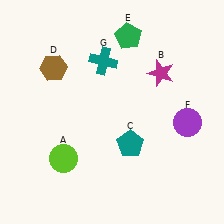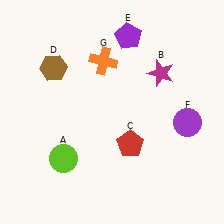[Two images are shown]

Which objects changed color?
C changed from teal to red. E changed from green to purple. G changed from teal to orange.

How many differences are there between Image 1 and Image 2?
There are 3 differences between the two images.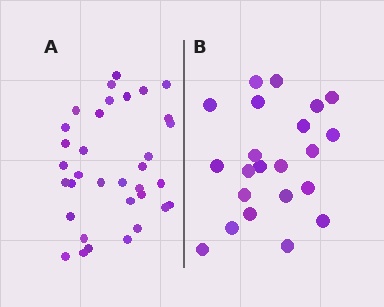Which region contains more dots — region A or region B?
Region A (the left region) has more dots.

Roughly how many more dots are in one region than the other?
Region A has roughly 12 or so more dots than region B.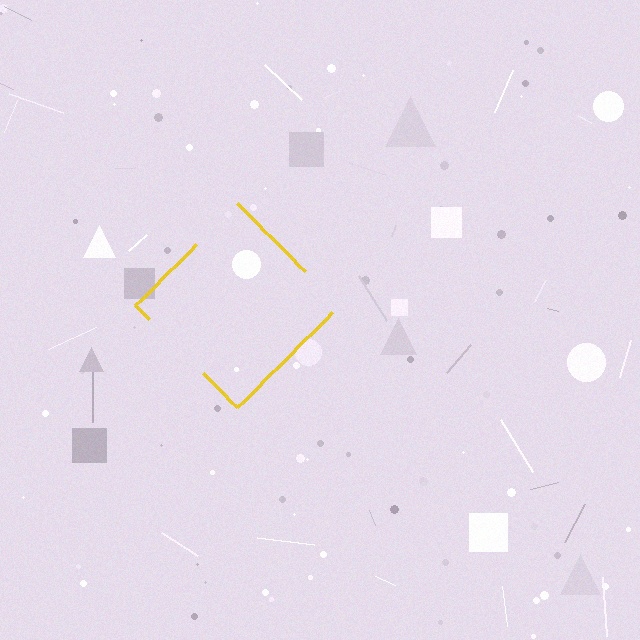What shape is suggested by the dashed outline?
The dashed outline suggests a diamond.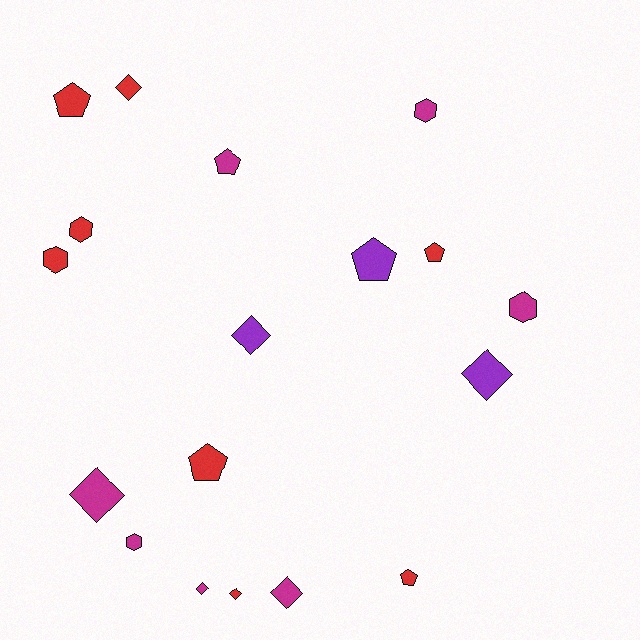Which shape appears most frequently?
Diamond, with 7 objects.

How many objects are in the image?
There are 18 objects.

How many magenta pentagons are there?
There is 1 magenta pentagon.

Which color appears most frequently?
Red, with 8 objects.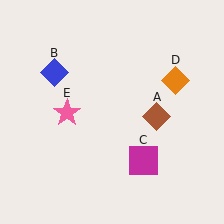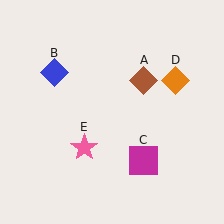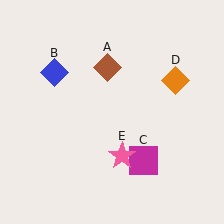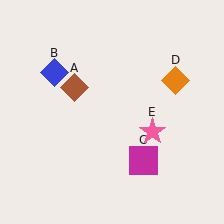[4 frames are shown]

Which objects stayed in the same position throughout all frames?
Blue diamond (object B) and magenta square (object C) and orange diamond (object D) remained stationary.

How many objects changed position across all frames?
2 objects changed position: brown diamond (object A), pink star (object E).